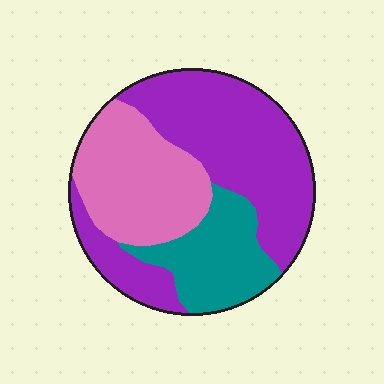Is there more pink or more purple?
Purple.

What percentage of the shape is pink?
Pink covers roughly 30% of the shape.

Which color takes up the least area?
Teal, at roughly 20%.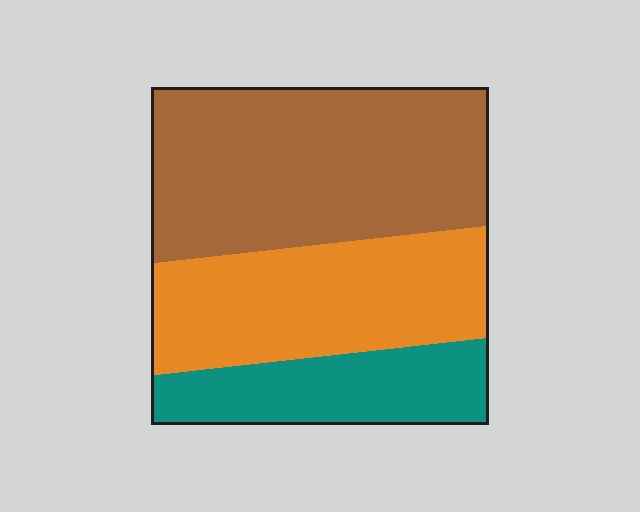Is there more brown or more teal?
Brown.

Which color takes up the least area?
Teal, at roughly 20%.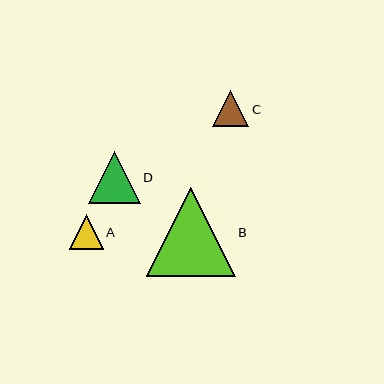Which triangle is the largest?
Triangle B is the largest with a size of approximately 89 pixels.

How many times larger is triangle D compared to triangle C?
Triangle D is approximately 1.4 times the size of triangle C.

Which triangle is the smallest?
Triangle A is the smallest with a size of approximately 34 pixels.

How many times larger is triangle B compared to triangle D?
Triangle B is approximately 1.7 times the size of triangle D.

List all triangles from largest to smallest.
From largest to smallest: B, D, C, A.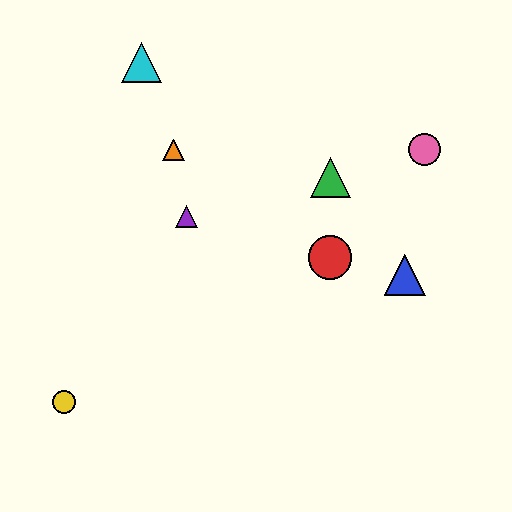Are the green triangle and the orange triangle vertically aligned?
No, the green triangle is at x≈330 and the orange triangle is at x≈174.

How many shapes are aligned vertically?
2 shapes (the red circle, the green triangle) are aligned vertically.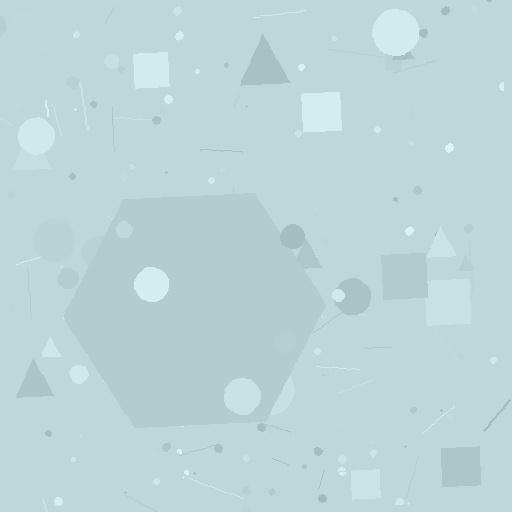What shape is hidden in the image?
A hexagon is hidden in the image.